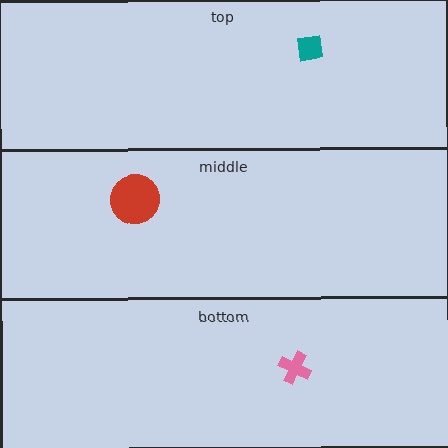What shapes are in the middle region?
The red circle.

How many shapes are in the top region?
1.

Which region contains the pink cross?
The bottom region.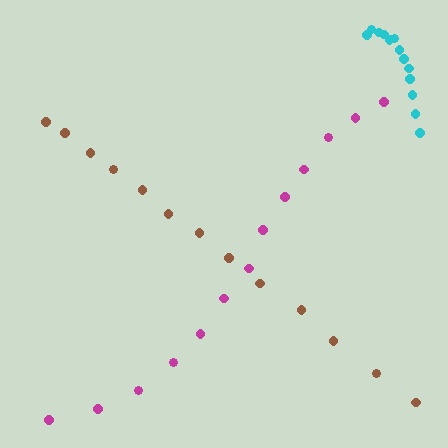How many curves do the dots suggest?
There are 3 distinct paths.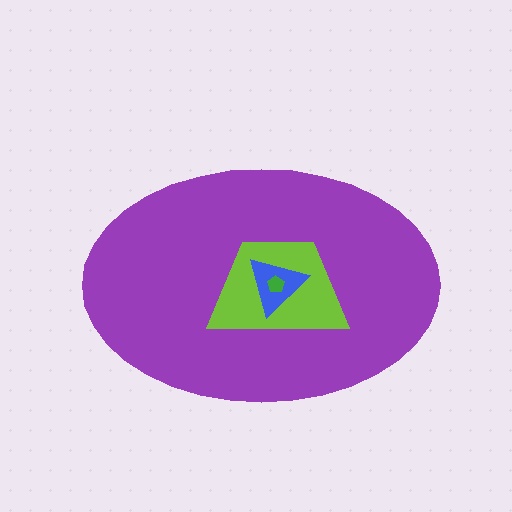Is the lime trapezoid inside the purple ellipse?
Yes.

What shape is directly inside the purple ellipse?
The lime trapezoid.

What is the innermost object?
The green pentagon.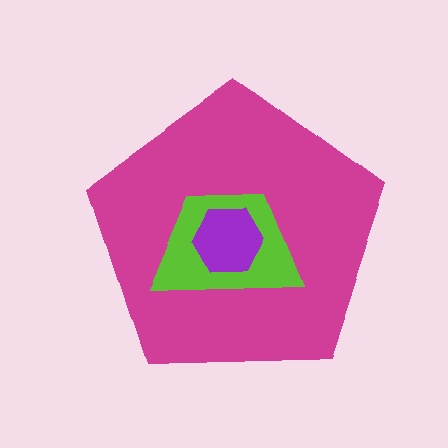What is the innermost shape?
The purple hexagon.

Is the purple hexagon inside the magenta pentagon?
Yes.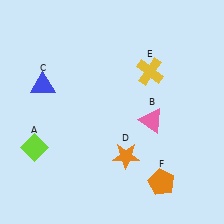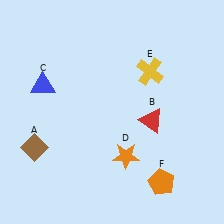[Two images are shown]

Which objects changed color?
A changed from lime to brown. B changed from pink to red.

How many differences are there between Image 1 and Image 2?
There are 2 differences between the two images.